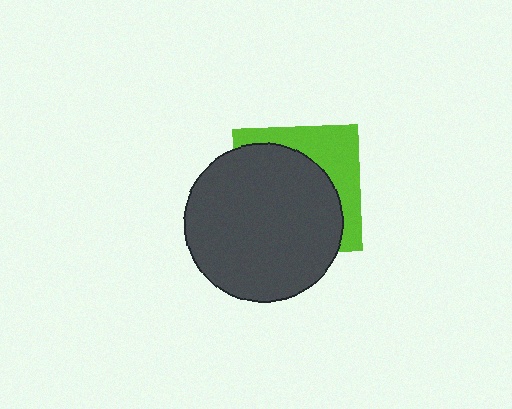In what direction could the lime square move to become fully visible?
The lime square could move toward the upper-right. That would shift it out from behind the dark gray circle entirely.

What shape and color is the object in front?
The object in front is a dark gray circle.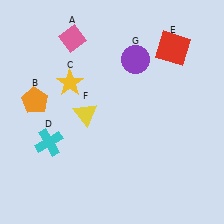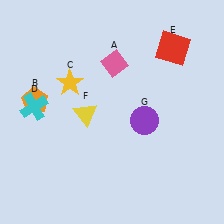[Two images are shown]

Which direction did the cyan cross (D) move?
The cyan cross (D) moved up.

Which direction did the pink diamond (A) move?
The pink diamond (A) moved right.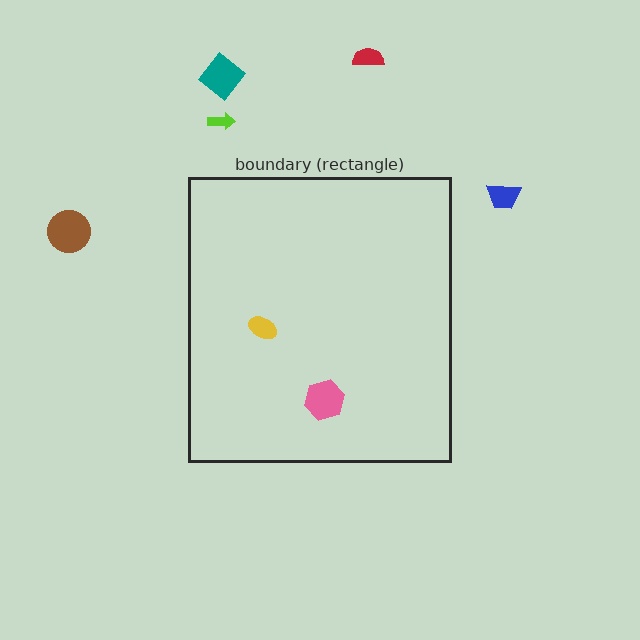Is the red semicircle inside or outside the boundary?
Outside.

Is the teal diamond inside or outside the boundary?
Outside.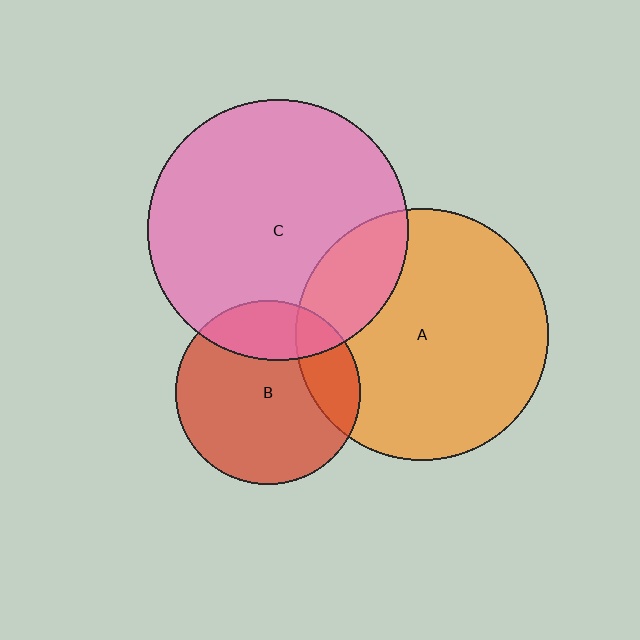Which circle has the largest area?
Circle C (pink).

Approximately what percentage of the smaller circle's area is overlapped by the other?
Approximately 25%.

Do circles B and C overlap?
Yes.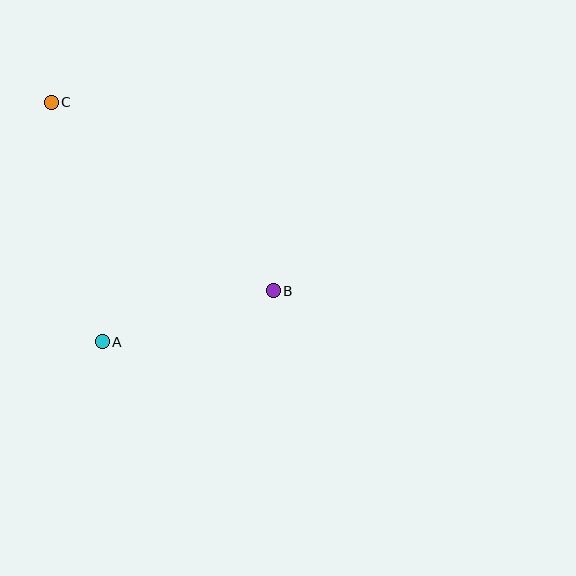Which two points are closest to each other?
Points A and B are closest to each other.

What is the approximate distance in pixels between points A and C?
The distance between A and C is approximately 245 pixels.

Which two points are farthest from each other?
Points B and C are farthest from each other.